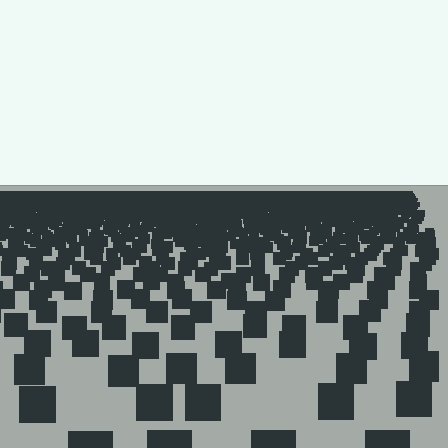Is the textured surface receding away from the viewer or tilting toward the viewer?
The surface is receding away from the viewer. Texture elements get smaller and denser toward the top.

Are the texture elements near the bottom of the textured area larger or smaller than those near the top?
Larger. Near the bottom, elements are closer to the viewer and appear at a bigger on-screen size.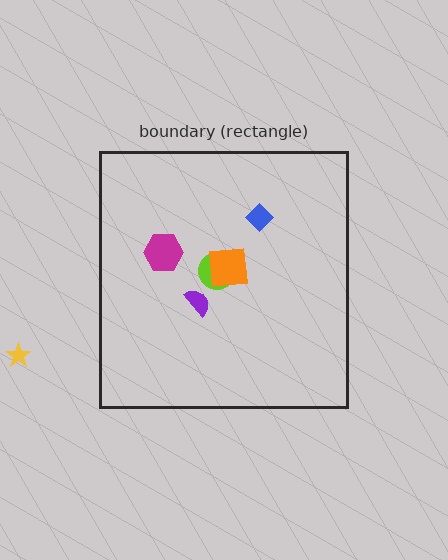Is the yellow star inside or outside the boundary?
Outside.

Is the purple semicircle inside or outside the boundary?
Inside.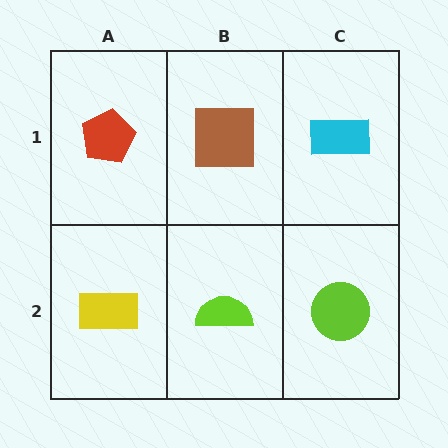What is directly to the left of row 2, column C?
A lime semicircle.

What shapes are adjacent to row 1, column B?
A lime semicircle (row 2, column B), a red pentagon (row 1, column A), a cyan rectangle (row 1, column C).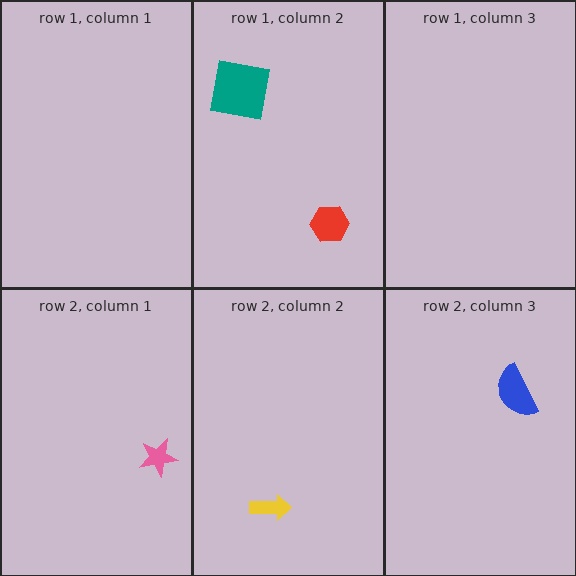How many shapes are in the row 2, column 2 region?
1.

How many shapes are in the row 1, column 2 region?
2.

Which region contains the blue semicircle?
The row 2, column 3 region.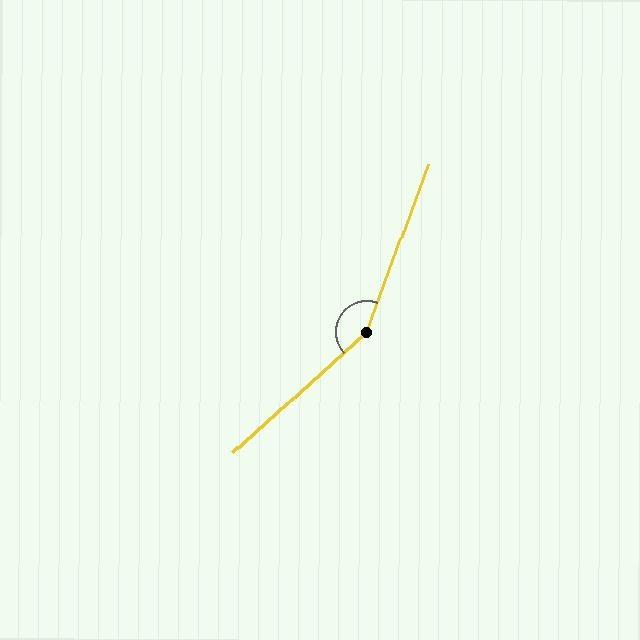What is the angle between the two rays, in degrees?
Approximately 152 degrees.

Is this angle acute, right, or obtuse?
It is obtuse.